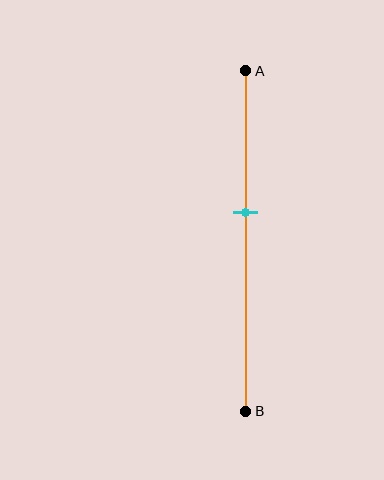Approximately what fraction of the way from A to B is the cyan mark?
The cyan mark is approximately 40% of the way from A to B.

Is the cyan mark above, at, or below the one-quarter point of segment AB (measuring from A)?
The cyan mark is below the one-quarter point of segment AB.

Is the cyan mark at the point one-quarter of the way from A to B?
No, the mark is at about 40% from A, not at the 25% one-quarter point.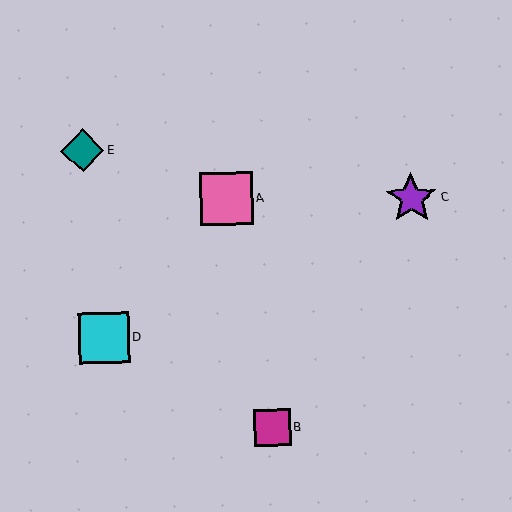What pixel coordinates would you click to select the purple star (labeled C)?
Click at (411, 198) to select the purple star C.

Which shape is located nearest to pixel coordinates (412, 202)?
The purple star (labeled C) at (411, 198) is nearest to that location.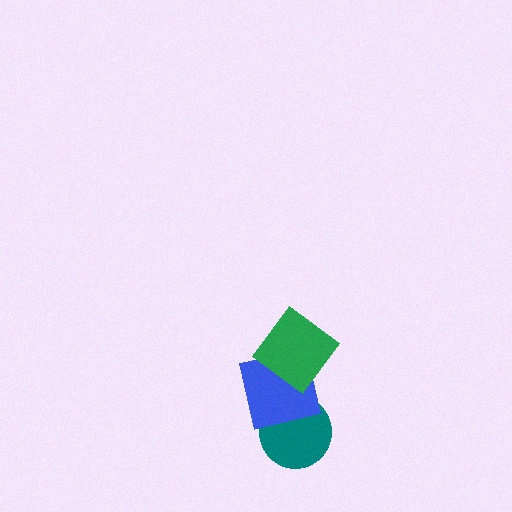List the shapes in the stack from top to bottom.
From top to bottom: the green diamond, the blue square, the teal circle.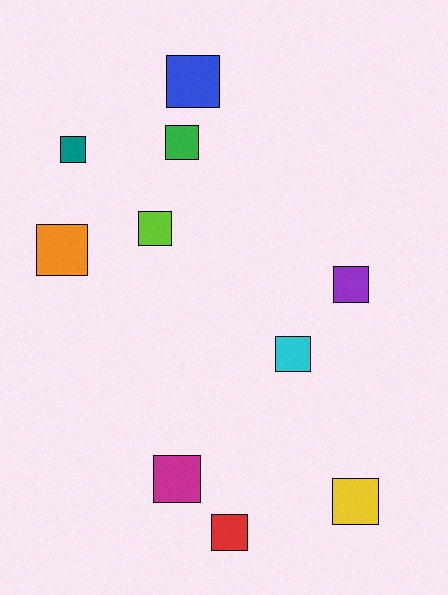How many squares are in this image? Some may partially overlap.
There are 10 squares.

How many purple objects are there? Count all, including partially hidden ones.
There is 1 purple object.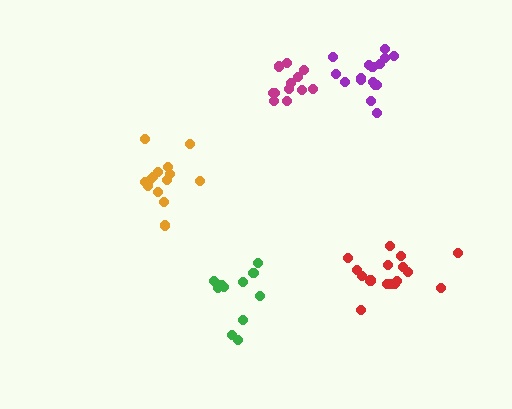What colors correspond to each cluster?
The clusters are colored: green, magenta, purple, red, orange.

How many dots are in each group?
Group 1: 11 dots, Group 2: 12 dots, Group 3: 16 dots, Group 4: 16 dots, Group 5: 14 dots (69 total).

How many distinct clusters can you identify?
There are 5 distinct clusters.